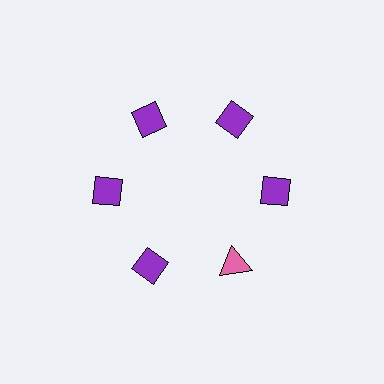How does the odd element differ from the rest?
It differs in both color (pink instead of purple) and shape (triangle instead of diamond).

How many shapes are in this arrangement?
There are 6 shapes arranged in a ring pattern.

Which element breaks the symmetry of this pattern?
The pink triangle at roughly the 5 o'clock position breaks the symmetry. All other shapes are purple diamonds.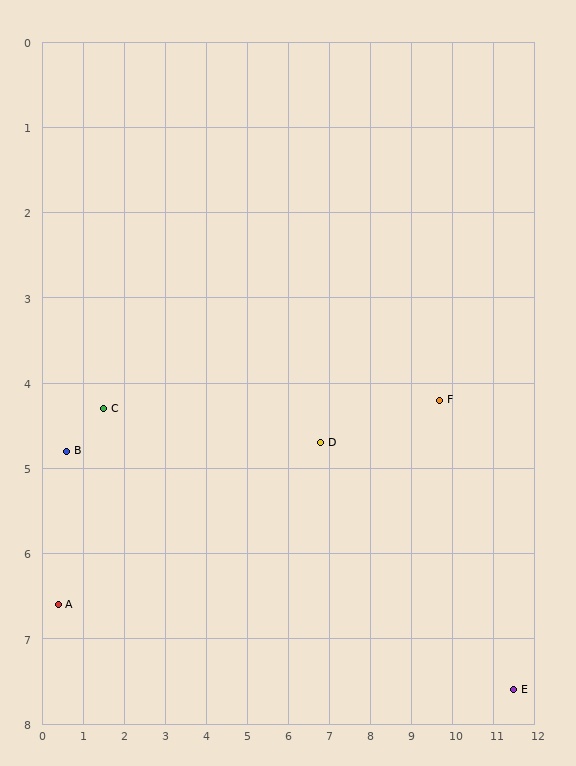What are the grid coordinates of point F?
Point F is at approximately (9.7, 4.2).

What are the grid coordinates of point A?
Point A is at approximately (0.4, 6.6).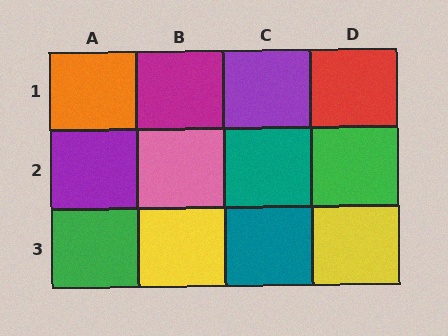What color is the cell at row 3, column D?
Yellow.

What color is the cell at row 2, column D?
Green.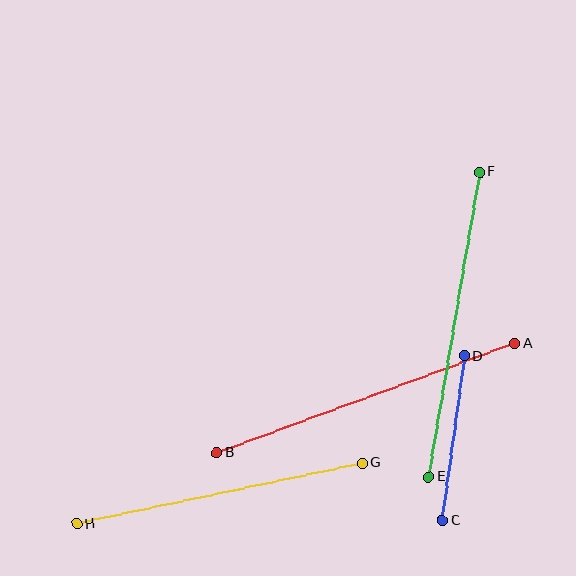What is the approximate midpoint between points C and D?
The midpoint is at approximately (453, 438) pixels.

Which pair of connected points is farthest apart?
Points A and B are farthest apart.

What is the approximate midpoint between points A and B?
The midpoint is at approximately (366, 398) pixels.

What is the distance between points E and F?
The distance is approximately 309 pixels.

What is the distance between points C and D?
The distance is approximately 166 pixels.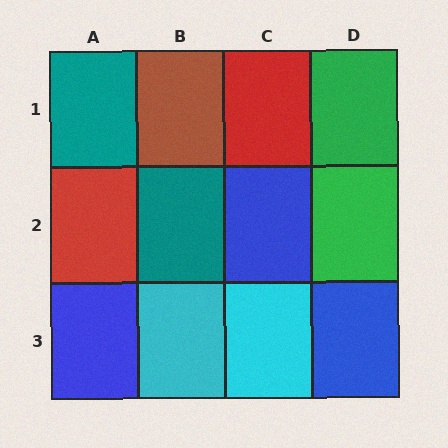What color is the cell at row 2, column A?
Red.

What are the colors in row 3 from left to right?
Blue, cyan, cyan, blue.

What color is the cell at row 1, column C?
Red.